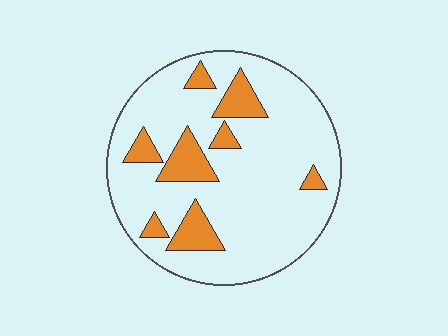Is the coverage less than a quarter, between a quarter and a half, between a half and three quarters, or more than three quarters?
Less than a quarter.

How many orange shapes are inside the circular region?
8.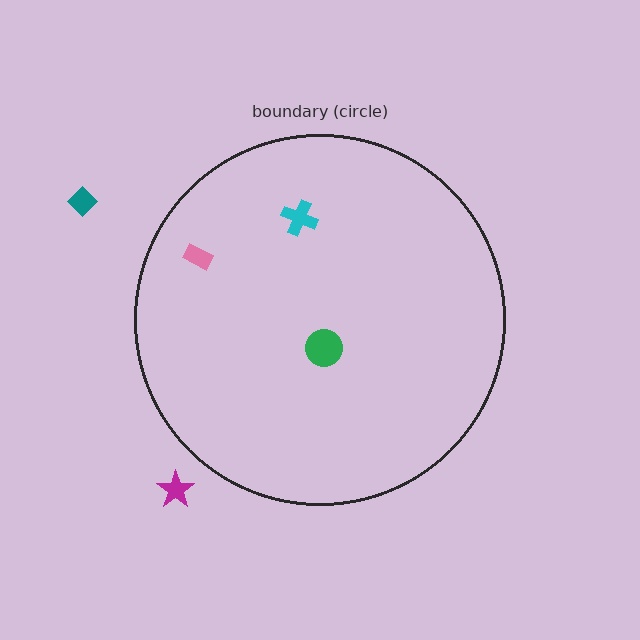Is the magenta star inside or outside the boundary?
Outside.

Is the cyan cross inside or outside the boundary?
Inside.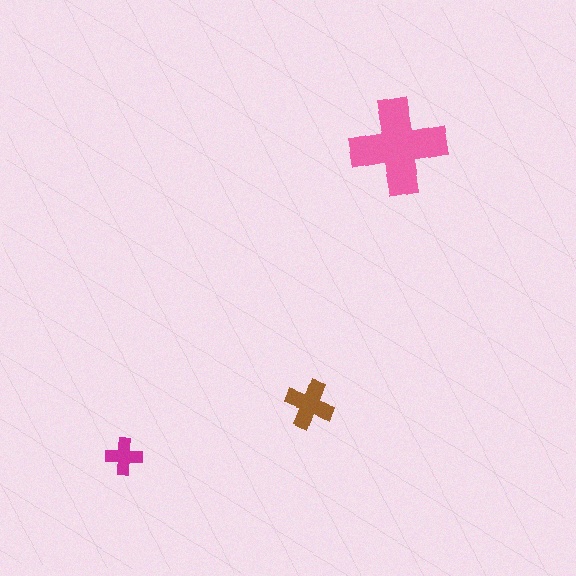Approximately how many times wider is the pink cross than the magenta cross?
About 2.5 times wider.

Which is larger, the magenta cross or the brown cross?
The brown one.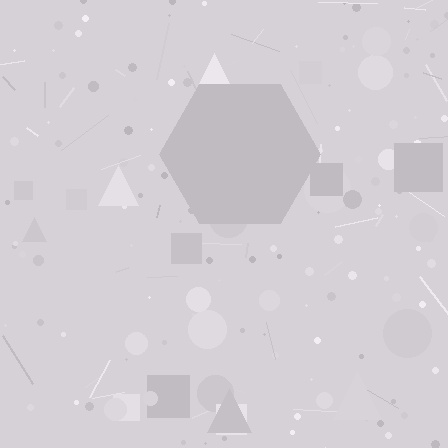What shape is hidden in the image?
A hexagon is hidden in the image.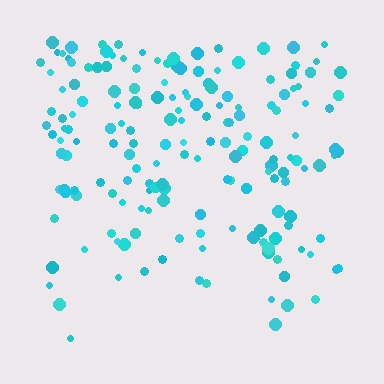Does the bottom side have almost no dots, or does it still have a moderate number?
Still a moderate number, just noticeably fewer than the top.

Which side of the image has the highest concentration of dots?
The top.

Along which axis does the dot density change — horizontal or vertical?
Vertical.